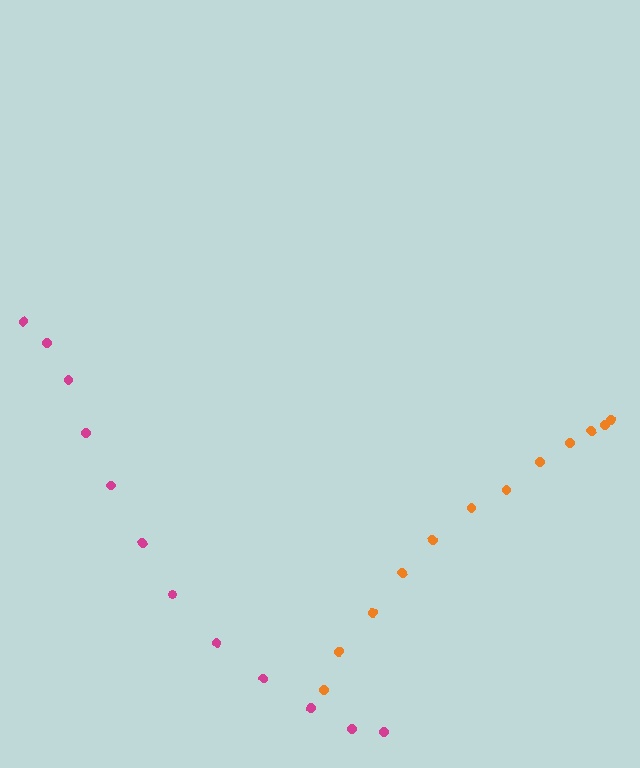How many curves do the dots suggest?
There are 2 distinct paths.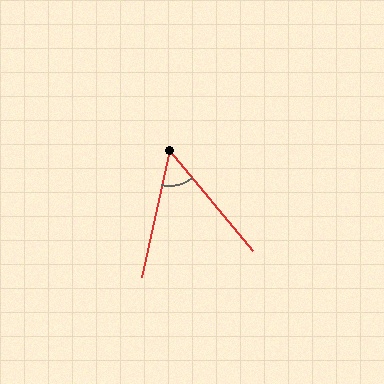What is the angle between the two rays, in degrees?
Approximately 52 degrees.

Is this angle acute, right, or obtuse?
It is acute.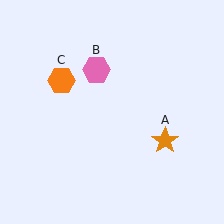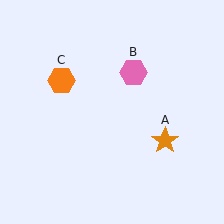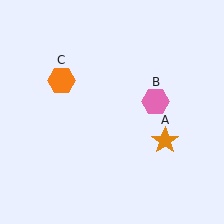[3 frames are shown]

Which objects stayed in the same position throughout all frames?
Orange star (object A) and orange hexagon (object C) remained stationary.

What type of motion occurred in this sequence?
The pink hexagon (object B) rotated clockwise around the center of the scene.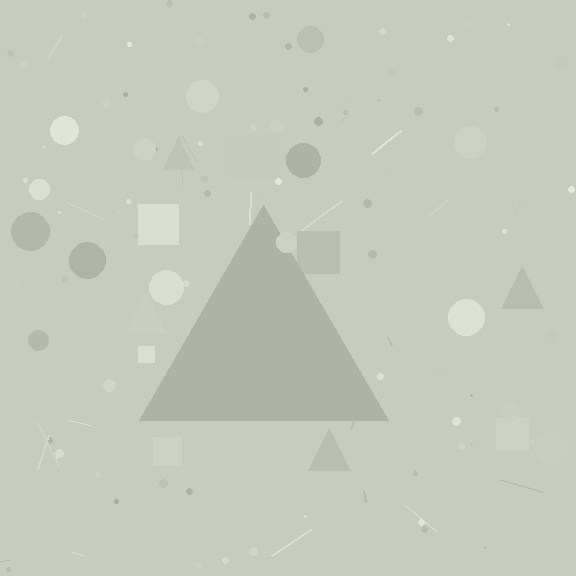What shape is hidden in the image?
A triangle is hidden in the image.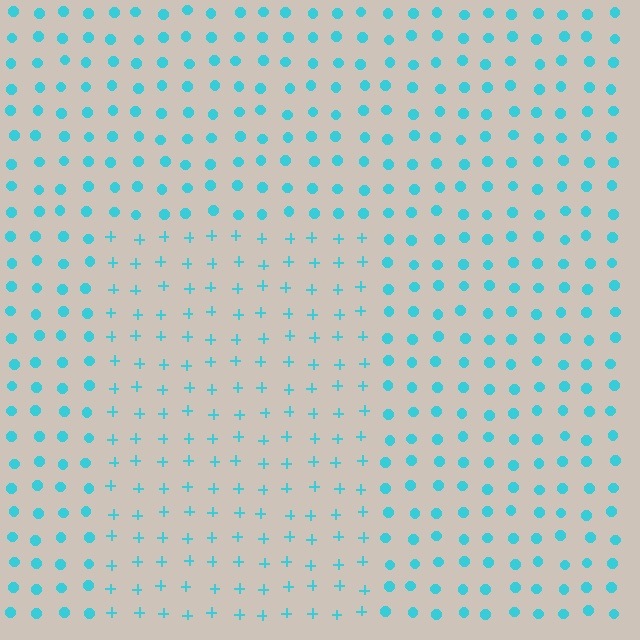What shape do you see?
I see a rectangle.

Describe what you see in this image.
The image is filled with small cyan elements arranged in a uniform grid. A rectangle-shaped region contains plus signs, while the surrounding area contains circles. The boundary is defined purely by the change in element shape.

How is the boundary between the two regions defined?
The boundary is defined by a change in element shape: plus signs inside vs. circles outside. All elements share the same color and spacing.